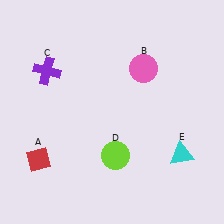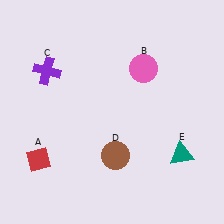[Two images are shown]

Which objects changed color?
D changed from lime to brown. E changed from cyan to teal.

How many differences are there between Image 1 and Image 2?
There are 2 differences between the two images.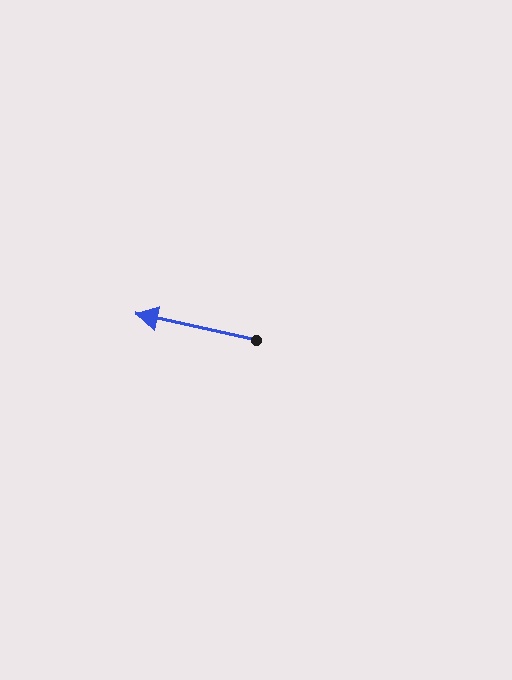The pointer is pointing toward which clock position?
Roughly 9 o'clock.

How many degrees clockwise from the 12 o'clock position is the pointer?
Approximately 282 degrees.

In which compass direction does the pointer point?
West.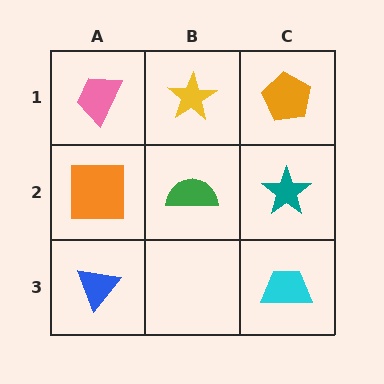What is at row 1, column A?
A pink trapezoid.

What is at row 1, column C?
An orange pentagon.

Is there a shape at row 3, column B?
No, that cell is empty.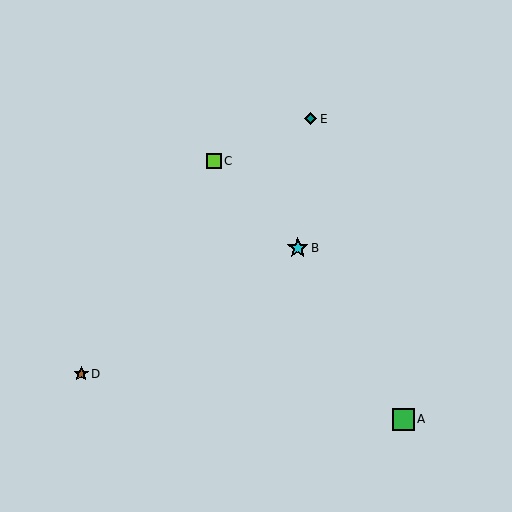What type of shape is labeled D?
Shape D is a brown star.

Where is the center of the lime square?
The center of the lime square is at (214, 161).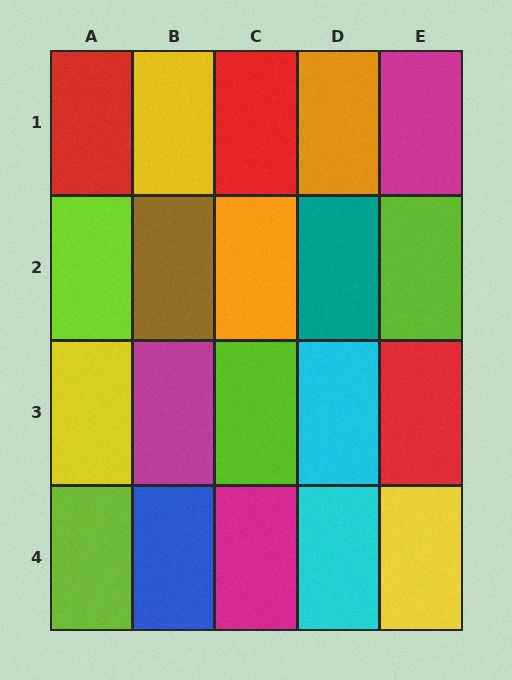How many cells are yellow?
3 cells are yellow.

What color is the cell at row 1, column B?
Yellow.